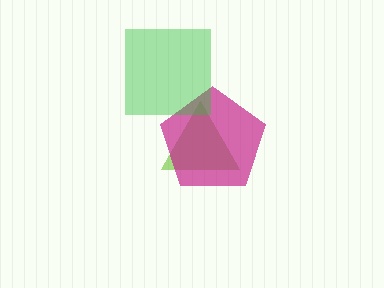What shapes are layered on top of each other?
The layered shapes are: a lime triangle, a magenta pentagon, a green square.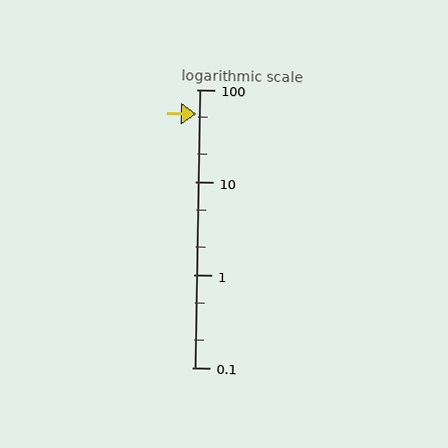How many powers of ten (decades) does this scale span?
The scale spans 3 decades, from 0.1 to 100.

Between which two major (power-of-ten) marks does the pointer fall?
The pointer is between 10 and 100.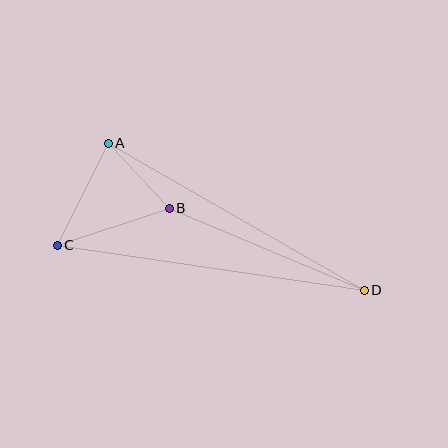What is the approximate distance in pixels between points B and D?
The distance between B and D is approximately 211 pixels.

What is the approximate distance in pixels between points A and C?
The distance between A and C is approximately 114 pixels.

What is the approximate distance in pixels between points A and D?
The distance between A and D is approximately 295 pixels.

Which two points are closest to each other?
Points A and B are closest to each other.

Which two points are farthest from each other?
Points C and D are farthest from each other.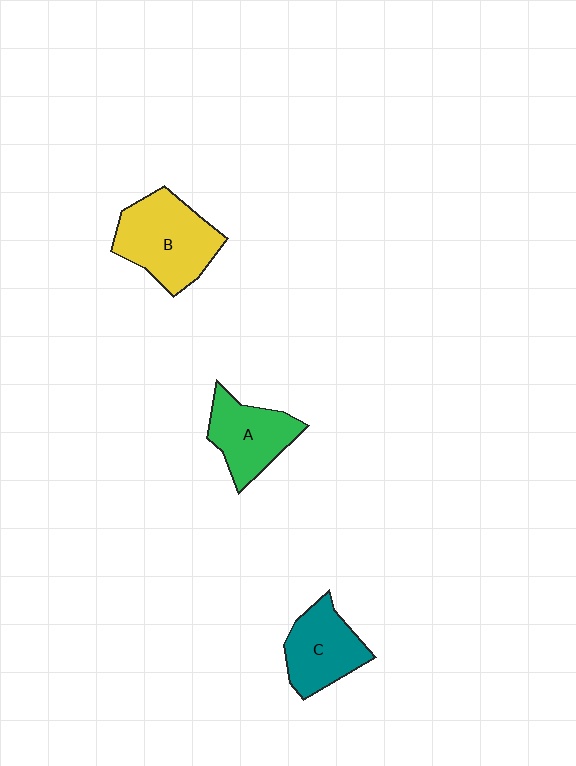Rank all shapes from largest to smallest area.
From largest to smallest: B (yellow), C (teal), A (green).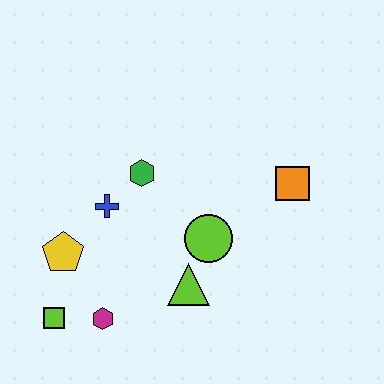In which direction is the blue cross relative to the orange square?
The blue cross is to the left of the orange square.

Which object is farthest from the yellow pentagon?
The orange square is farthest from the yellow pentagon.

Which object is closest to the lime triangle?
The lime circle is closest to the lime triangle.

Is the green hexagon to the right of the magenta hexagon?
Yes